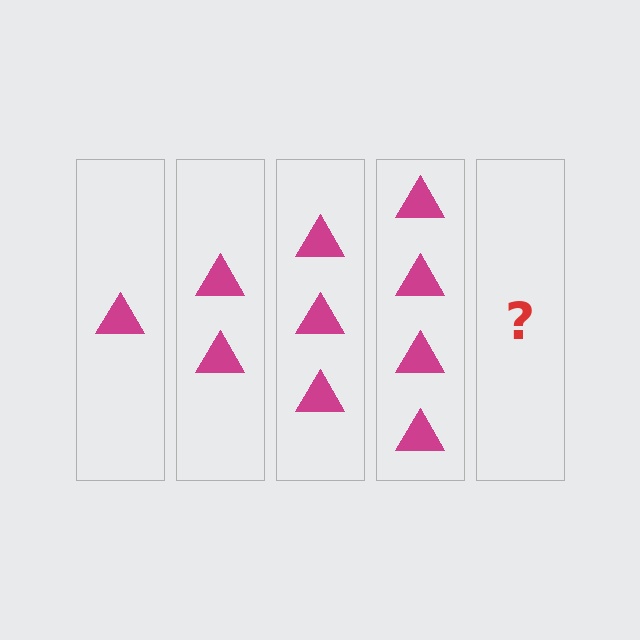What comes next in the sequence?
The next element should be 5 triangles.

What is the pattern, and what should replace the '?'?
The pattern is that each step adds one more triangle. The '?' should be 5 triangles.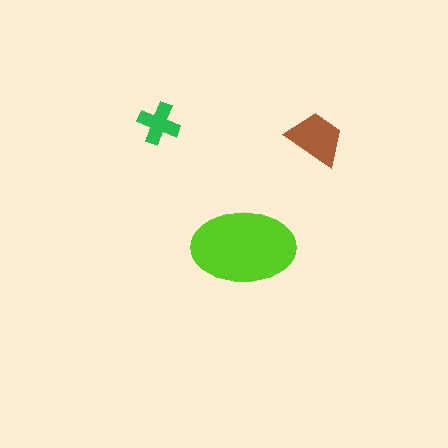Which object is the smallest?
The green cross.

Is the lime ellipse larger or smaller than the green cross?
Larger.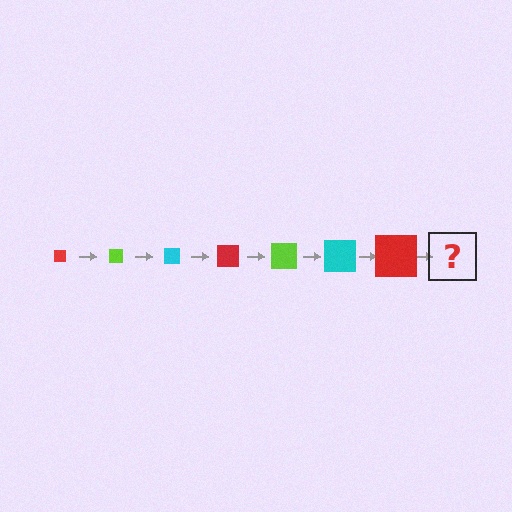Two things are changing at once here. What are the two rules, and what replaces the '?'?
The two rules are that the square grows larger each step and the color cycles through red, lime, and cyan. The '?' should be a lime square, larger than the previous one.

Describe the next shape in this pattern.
It should be a lime square, larger than the previous one.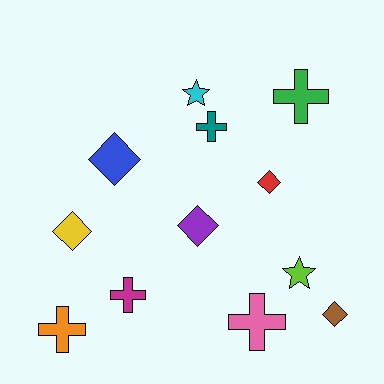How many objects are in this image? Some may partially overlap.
There are 12 objects.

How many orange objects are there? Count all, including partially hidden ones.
There is 1 orange object.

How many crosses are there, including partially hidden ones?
There are 5 crosses.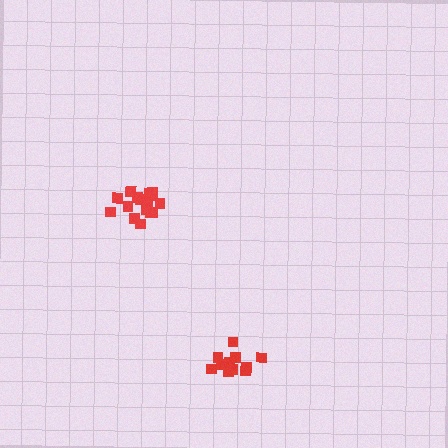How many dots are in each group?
Group 1: 17 dots, Group 2: 11 dots (28 total).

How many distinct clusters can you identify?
There are 2 distinct clusters.